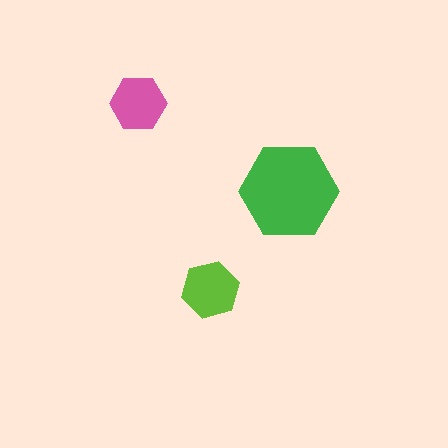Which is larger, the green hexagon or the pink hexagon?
The green one.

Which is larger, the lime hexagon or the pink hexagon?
The lime one.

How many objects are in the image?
There are 3 objects in the image.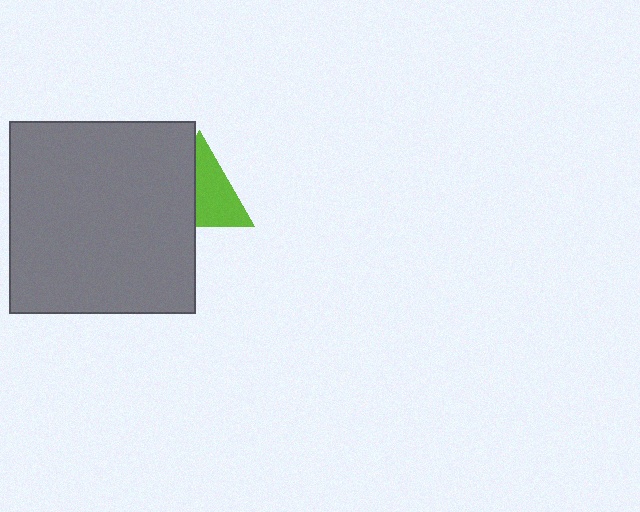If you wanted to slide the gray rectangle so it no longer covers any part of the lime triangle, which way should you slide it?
Slide it left — that is the most direct way to separate the two shapes.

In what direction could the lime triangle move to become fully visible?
The lime triangle could move right. That would shift it out from behind the gray rectangle entirely.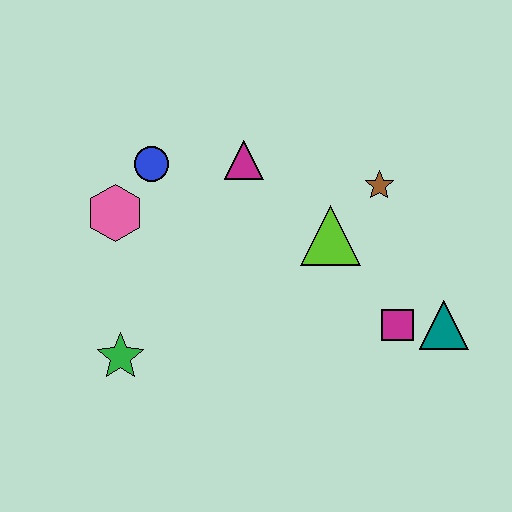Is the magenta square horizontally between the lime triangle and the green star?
No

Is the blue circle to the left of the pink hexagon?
No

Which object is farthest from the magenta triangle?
The teal triangle is farthest from the magenta triangle.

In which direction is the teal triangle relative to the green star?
The teal triangle is to the right of the green star.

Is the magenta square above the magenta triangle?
No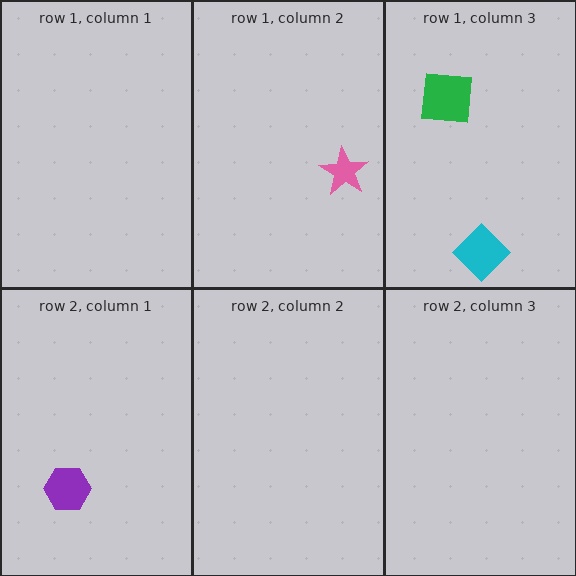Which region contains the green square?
The row 1, column 3 region.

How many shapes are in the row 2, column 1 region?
1.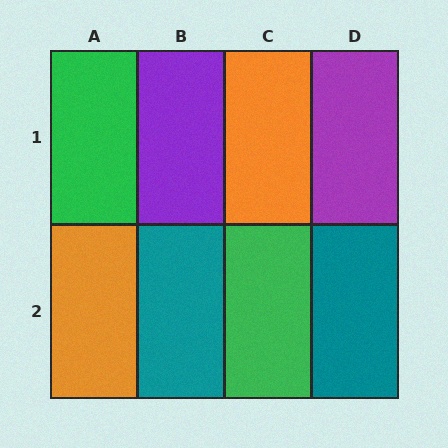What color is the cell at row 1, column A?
Green.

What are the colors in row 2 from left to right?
Orange, teal, green, teal.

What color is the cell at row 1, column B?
Purple.